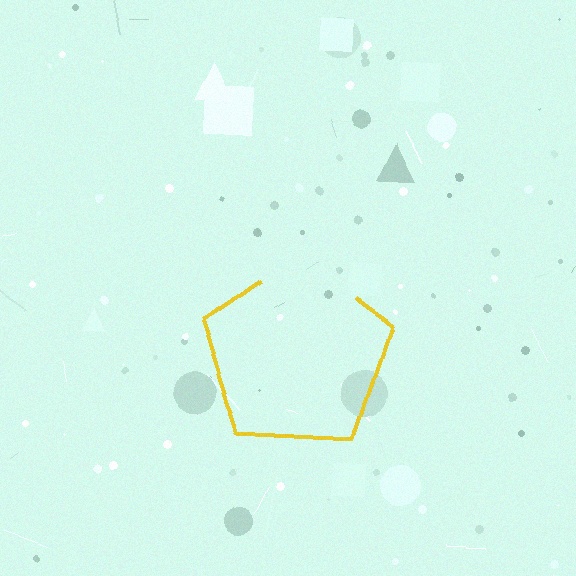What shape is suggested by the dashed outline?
The dashed outline suggests a pentagon.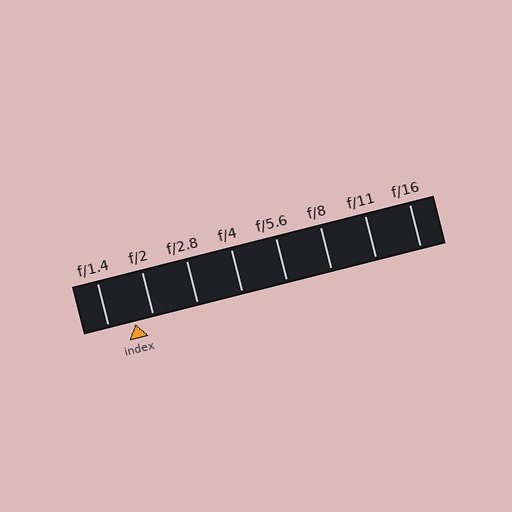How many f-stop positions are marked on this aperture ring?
There are 8 f-stop positions marked.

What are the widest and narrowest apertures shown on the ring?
The widest aperture shown is f/1.4 and the narrowest is f/16.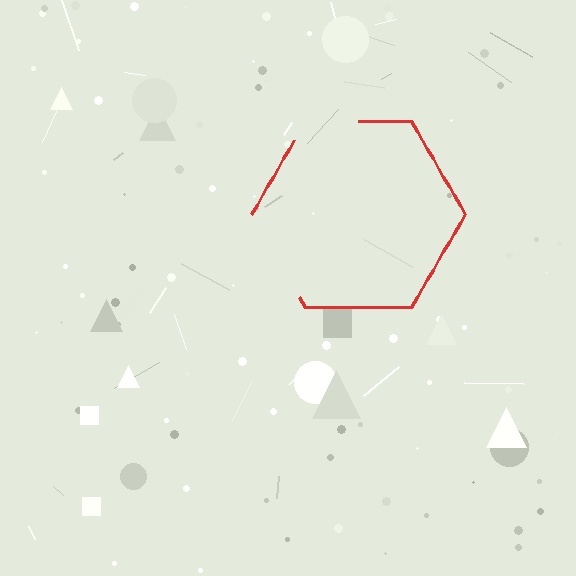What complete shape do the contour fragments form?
The contour fragments form a hexagon.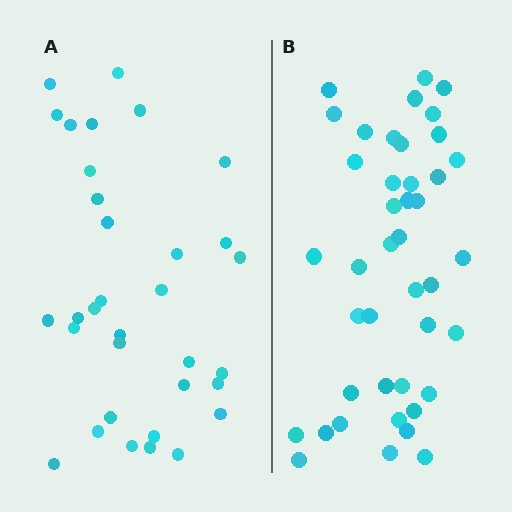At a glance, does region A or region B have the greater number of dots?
Region B (the right region) has more dots.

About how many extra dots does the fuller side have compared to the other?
Region B has roughly 8 or so more dots than region A.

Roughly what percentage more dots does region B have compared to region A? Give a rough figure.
About 25% more.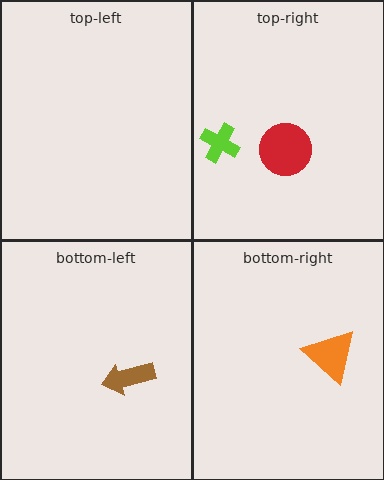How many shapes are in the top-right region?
2.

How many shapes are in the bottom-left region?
1.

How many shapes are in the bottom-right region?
1.